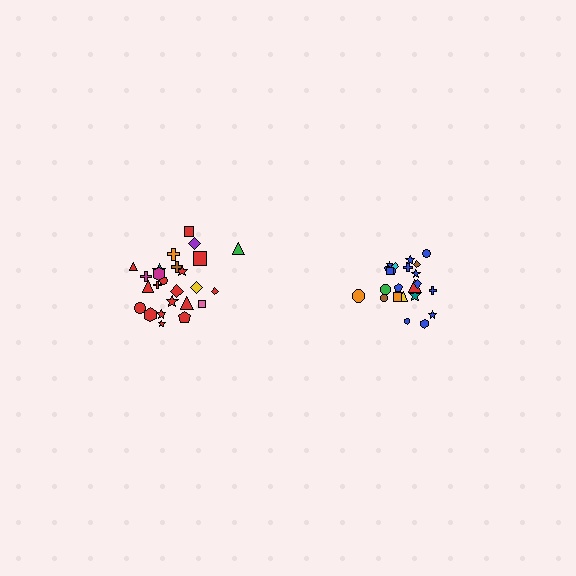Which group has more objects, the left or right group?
The left group.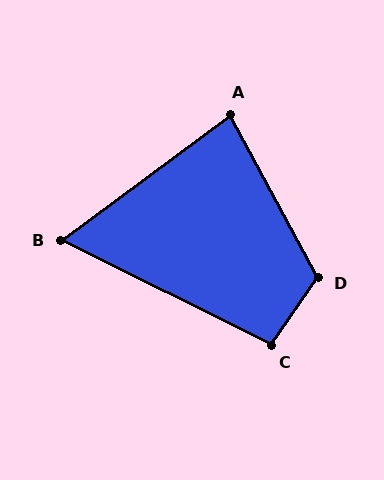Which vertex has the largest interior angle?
D, at approximately 117 degrees.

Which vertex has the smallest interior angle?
B, at approximately 63 degrees.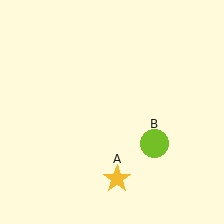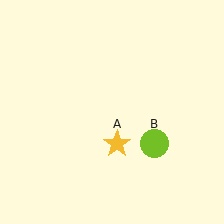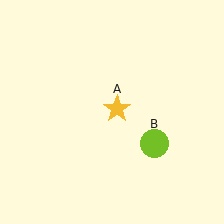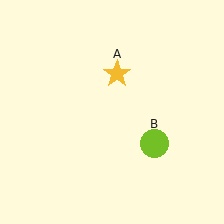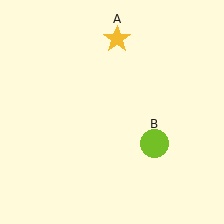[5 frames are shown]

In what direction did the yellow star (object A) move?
The yellow star (object A) moved up.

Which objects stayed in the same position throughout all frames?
Lime circle (object B) remained stationary.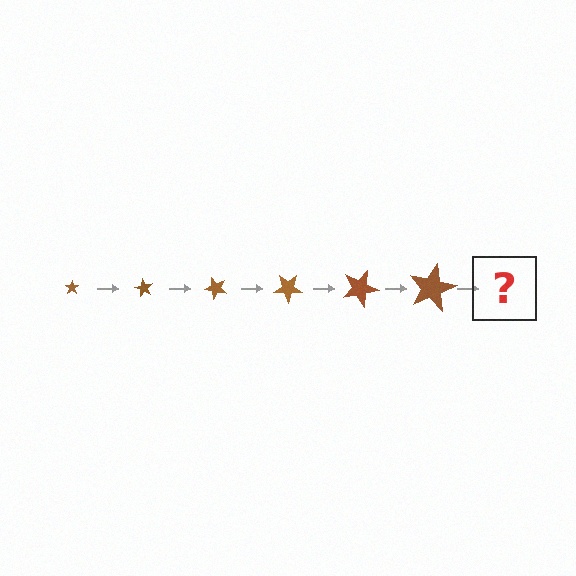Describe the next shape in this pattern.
It should be a star, larger than the previous one and rotated 360 degrees from the start.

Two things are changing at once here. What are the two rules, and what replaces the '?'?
The two rules are that the star grows larger each step and it rotates 60 degrees each step. The '?' should be a star, larger than the previous one and rotated 360 degrees from the start.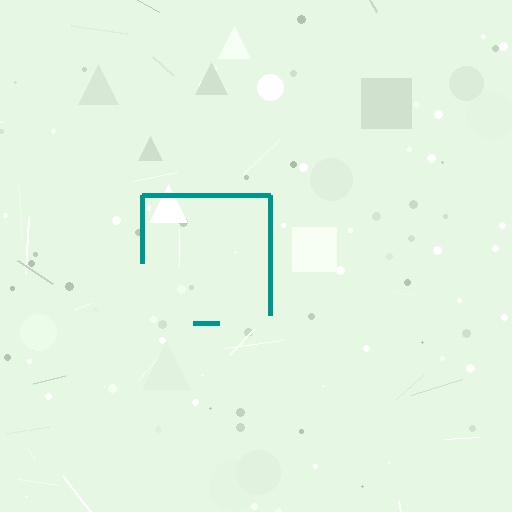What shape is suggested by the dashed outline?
The dashed outline suggests a square.